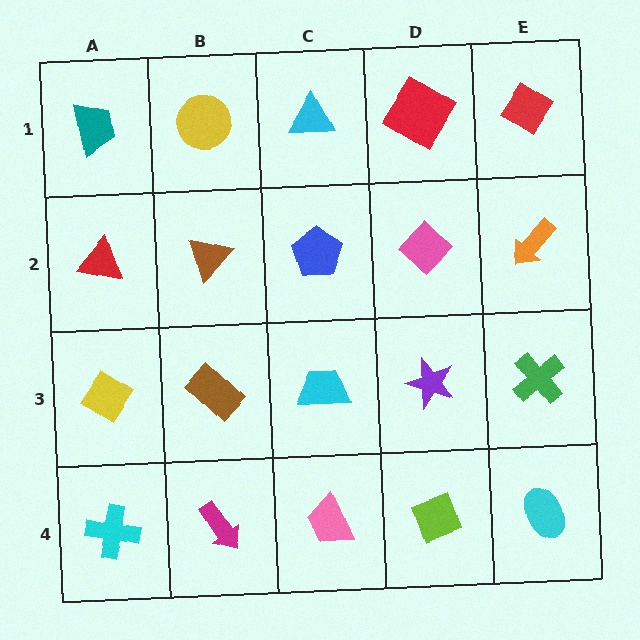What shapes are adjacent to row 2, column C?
A cyan triangle (row 1, column C), a cyan trapezoid (row 3, column C), a brown triangle (row 2, column B), a pink diamond (row 2, column D).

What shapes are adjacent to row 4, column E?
A green cross (row 3, column E), a lime diamond (row 4, column D).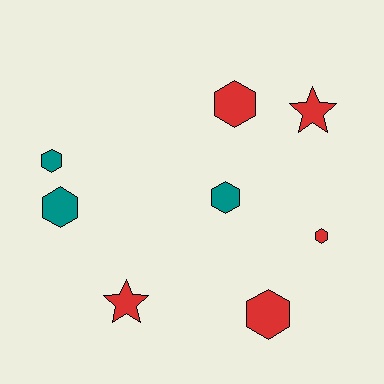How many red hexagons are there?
There are 3 red hexagons.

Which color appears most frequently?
Red, with 5 objects.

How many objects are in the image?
There are 8 objects.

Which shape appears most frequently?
Hexagon, with 6 objects.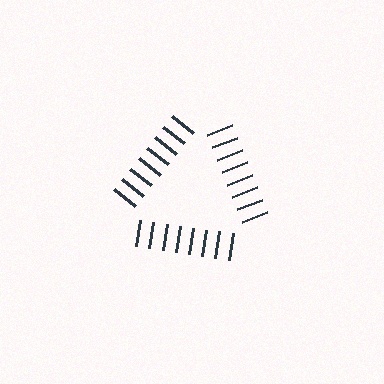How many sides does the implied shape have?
3 sides — the line-ends trace a triangle.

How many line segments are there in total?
24 — 8 along each of the 3 edges.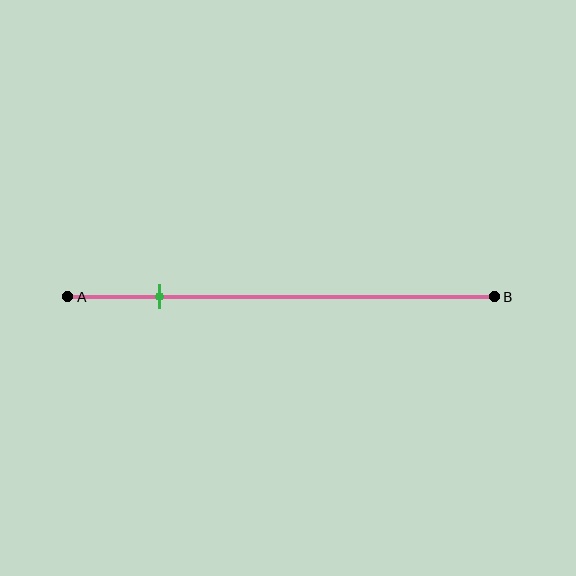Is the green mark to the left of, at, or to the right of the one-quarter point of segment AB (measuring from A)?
The green mark is to the left of the one-quarter point of segment AB.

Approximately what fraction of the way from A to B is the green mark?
The green mark is approximately 20% of the way from A to B.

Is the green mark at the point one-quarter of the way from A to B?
No, the mark is at about 20% from A, not at the 25% one-quarter point.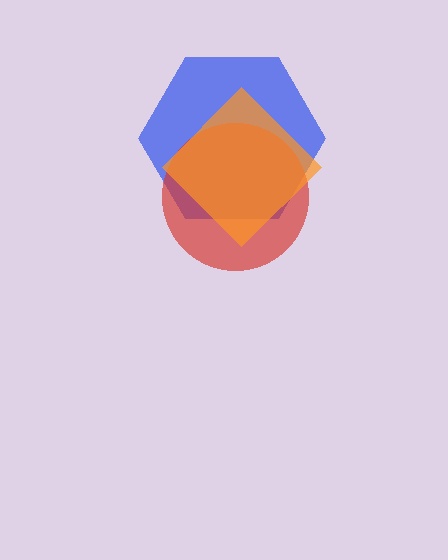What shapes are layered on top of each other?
The layered shapes are: a blue hexagon, a red circle, an orange diamond.